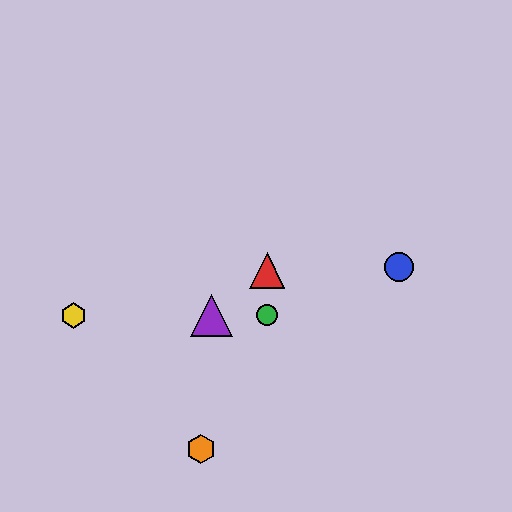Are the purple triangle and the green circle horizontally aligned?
Yes, both are at y≈316.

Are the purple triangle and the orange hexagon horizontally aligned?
No, the purple triangle is at y≈316 and the orange hexagon is at y≈449.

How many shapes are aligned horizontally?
3 shapes (the green circle, the yellow hexagon, the purple triangle) are aligned horizontally.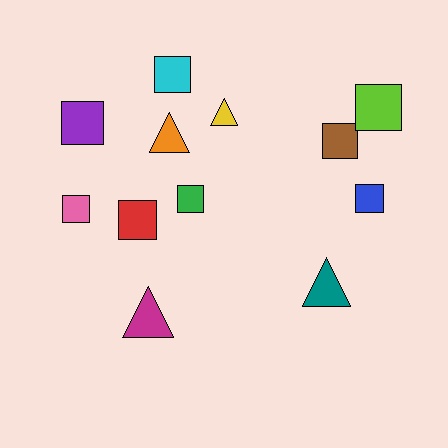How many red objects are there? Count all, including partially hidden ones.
There is 1 red object.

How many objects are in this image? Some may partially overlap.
There are 12 objects.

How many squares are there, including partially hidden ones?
There are 8 squares.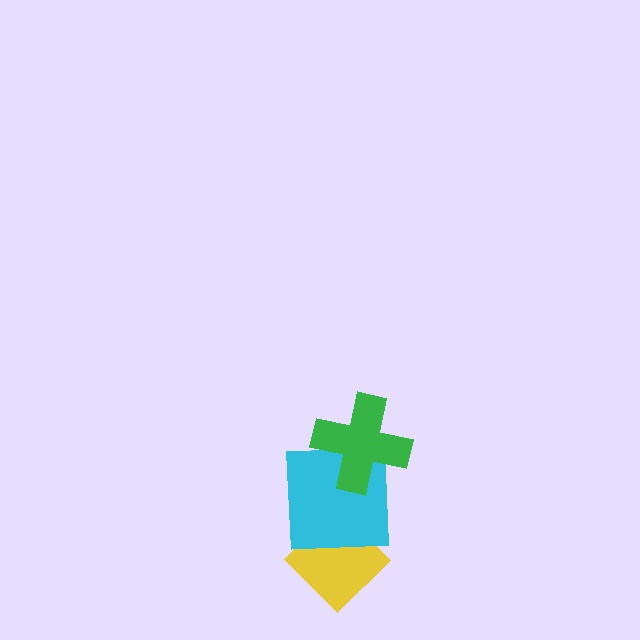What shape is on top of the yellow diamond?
The cyan square is on top of the yellow diamond.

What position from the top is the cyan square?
The cyan square is 2nd from the top.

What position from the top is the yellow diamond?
The yellow diamond is 3rd from the top.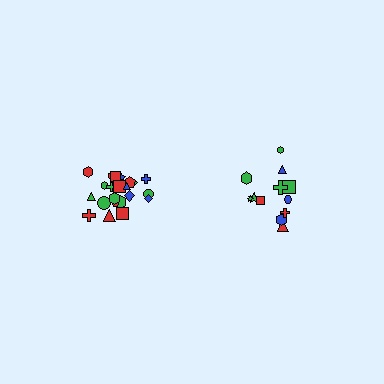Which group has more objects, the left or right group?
The left group.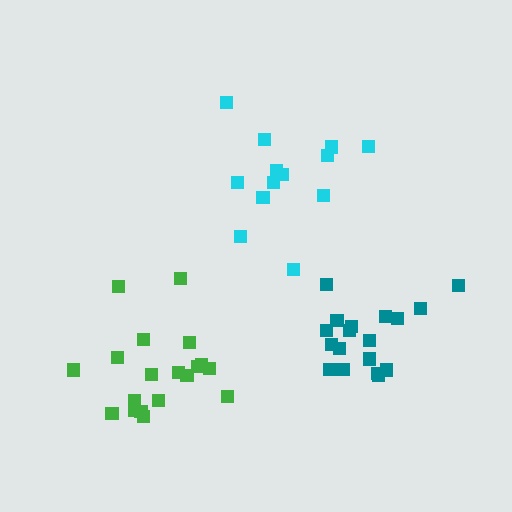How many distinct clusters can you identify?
There are 3 distinct clusters.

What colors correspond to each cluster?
The clusters are colored: teal, cyan, green.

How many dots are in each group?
Group 1: 18 dots, Group 2: 13 dots, Group 3: 19 dots (50 total).